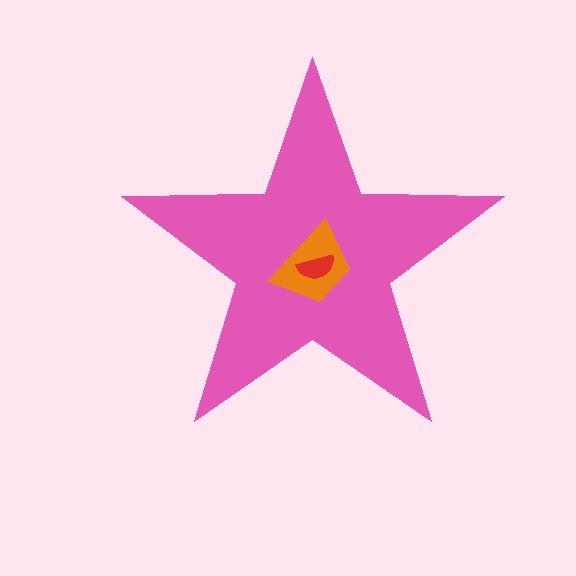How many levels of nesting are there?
3.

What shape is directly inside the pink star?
The orange trapezoid.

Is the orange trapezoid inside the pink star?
Yes.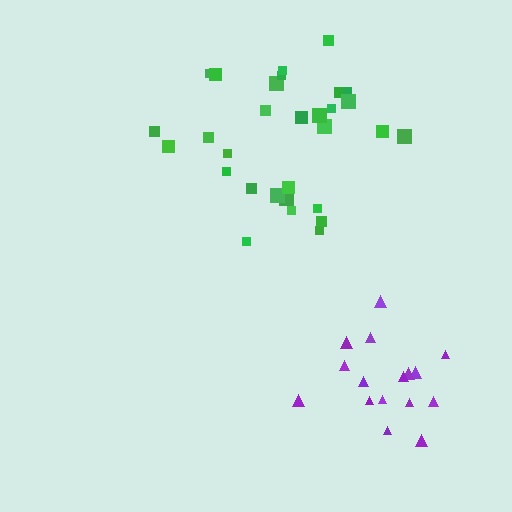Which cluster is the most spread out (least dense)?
Green.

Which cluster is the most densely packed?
Purple.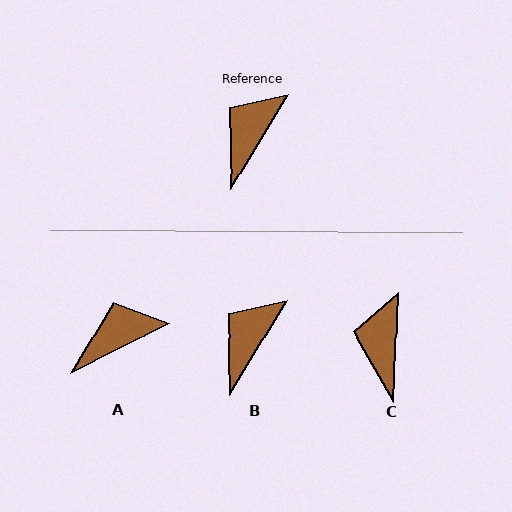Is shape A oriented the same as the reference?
No, it is off by about 32 degrees.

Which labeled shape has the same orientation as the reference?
B.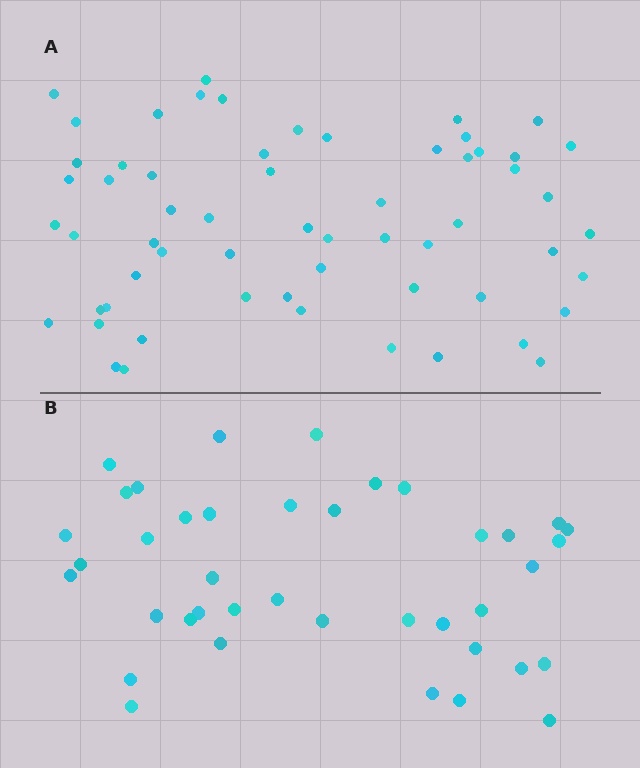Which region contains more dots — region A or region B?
Region A (the top region) has more dots.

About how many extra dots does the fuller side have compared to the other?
Region A has approximately 20 more dots than region B.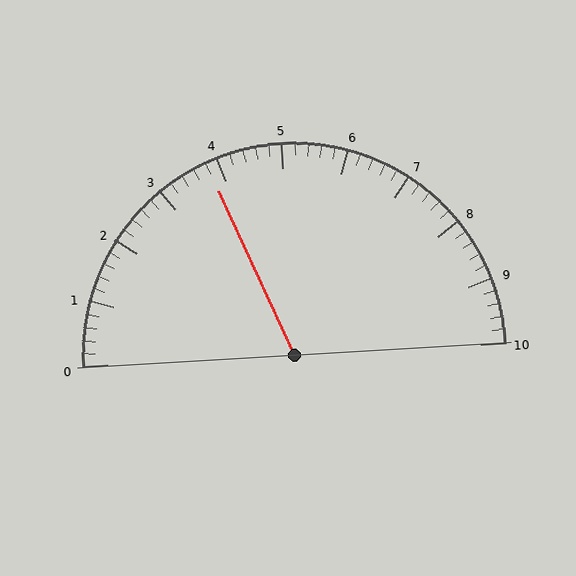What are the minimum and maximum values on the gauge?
The gauge ranges from 0 to 10.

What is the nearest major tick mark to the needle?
The nearest major tick mark is 4.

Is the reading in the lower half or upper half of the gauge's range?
The reading is in the lower half of the range (0 to 10).